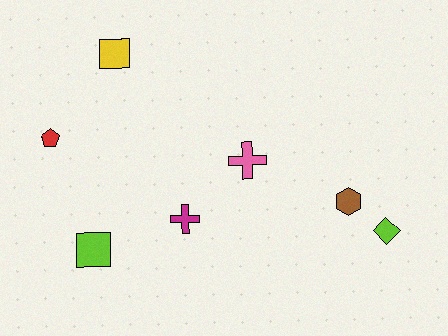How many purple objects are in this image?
There are no purple objects.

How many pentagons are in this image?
There is 1 pentagon.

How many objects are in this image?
There are 7 objects.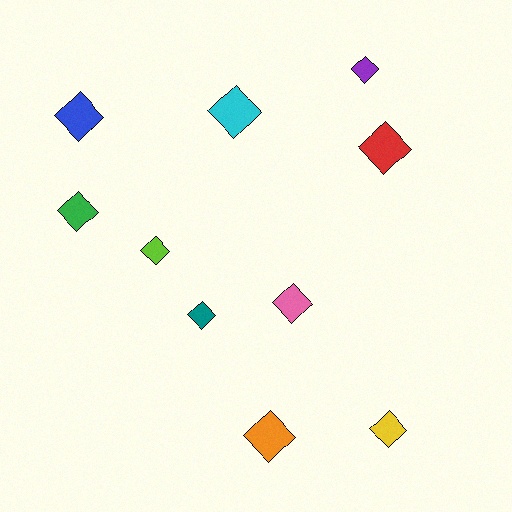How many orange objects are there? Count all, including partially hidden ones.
There is 1 orange object.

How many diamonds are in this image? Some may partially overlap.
There are 10 diamonds.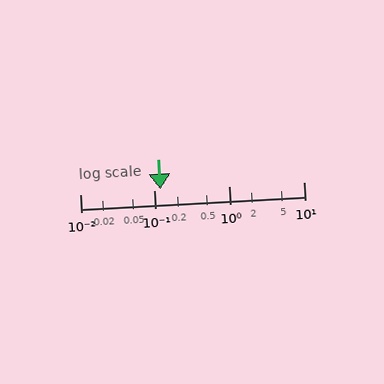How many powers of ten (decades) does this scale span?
The scale spans 3 decades, from 0.01 to 10.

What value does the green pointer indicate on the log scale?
The pointer indicates approximately 0.12.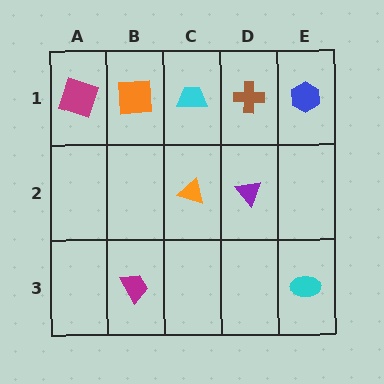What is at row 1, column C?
A cyan trapezoid.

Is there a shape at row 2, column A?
No, that cell is empty.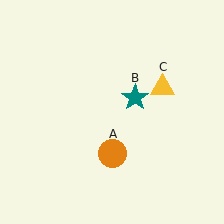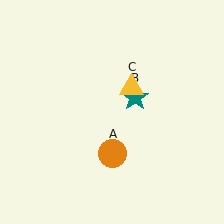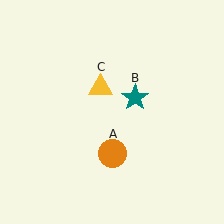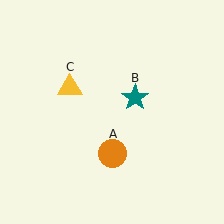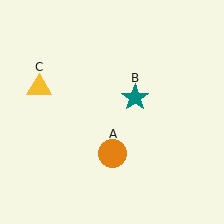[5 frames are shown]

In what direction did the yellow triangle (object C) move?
The yellow triangle (object C) moved left.